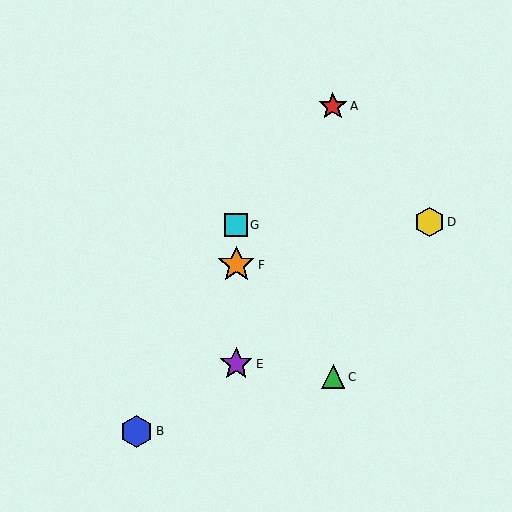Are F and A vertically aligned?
No, F is at x≈236 and A is at x≈333.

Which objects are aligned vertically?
Objects E, F, G are aligned vertically.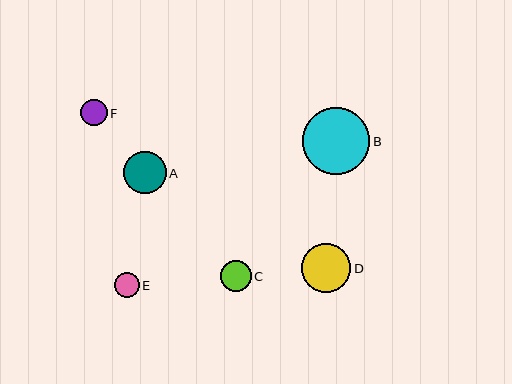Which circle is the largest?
Circle B is the largest with a size of approximately 67 pixels.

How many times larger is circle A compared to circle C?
Circle A is approximately 1.4 times the size of circle C.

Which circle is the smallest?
Circle E is the smallest with a size of approximately 24 pixels.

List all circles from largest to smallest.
From largest to smallest: B, D, A, C, F, E.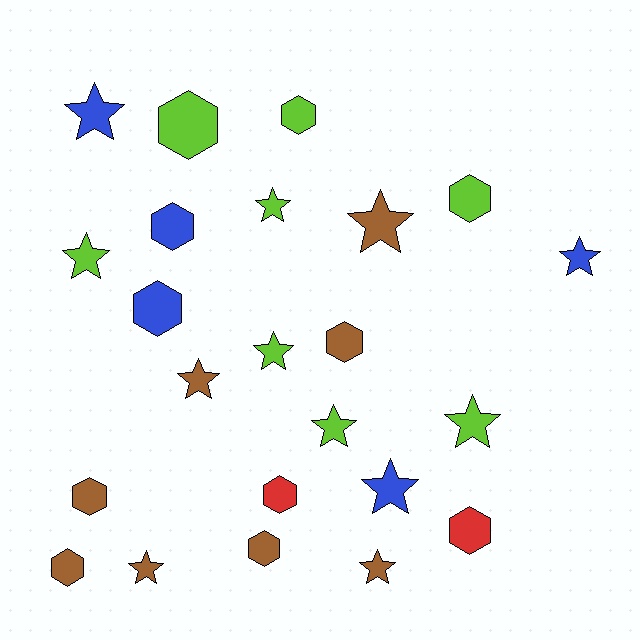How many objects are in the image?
There are 23 objects.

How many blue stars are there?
There are 3 blue stars.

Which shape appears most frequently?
Star, with 12 objects.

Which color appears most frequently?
Lime, with 8 objects.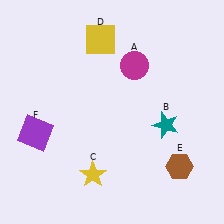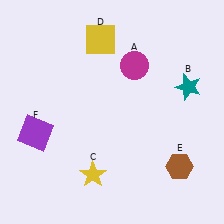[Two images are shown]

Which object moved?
The teal star (B) moved up.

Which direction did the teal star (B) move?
The teal star (B) moved up.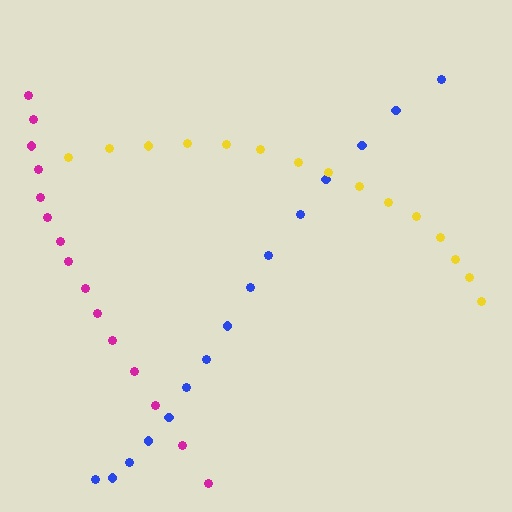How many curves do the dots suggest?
There are 3 distinct paths.